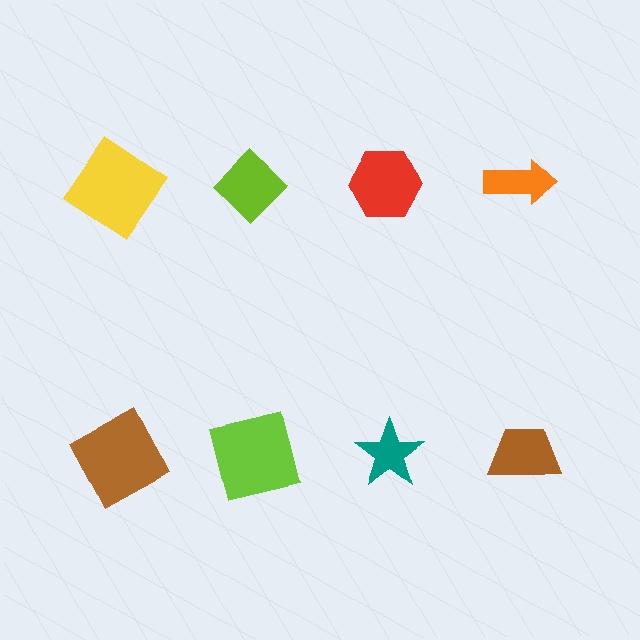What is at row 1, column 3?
A red hexagon.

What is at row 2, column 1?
A brown square.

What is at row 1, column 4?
An orange arrow.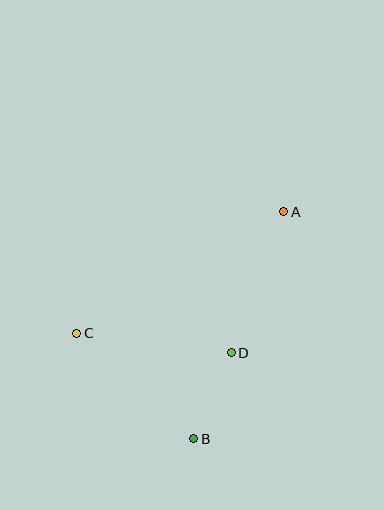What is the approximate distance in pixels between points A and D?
The distance between A and D is approximately 150 pixels.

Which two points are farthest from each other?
Points A and B are farthest from each other.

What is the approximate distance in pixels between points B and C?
The distance between B and C is approximately 157 pixels.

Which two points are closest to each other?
Points B and D are closest to each other.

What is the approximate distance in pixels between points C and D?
The distance between C and D is approximately 156 pixels.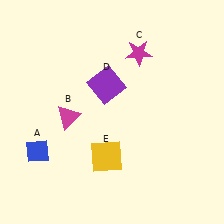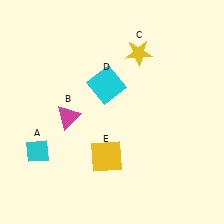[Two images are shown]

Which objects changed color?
A changed from blue to cyan. C changed from magenta to yellow. D changed from purple to cyan.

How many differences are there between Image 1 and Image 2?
There are 3 differences between the two images.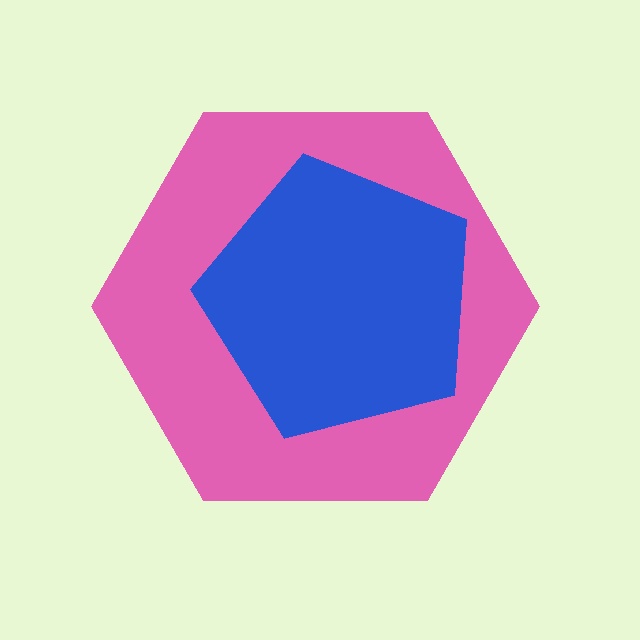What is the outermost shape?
The pink hexagon.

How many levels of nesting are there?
2.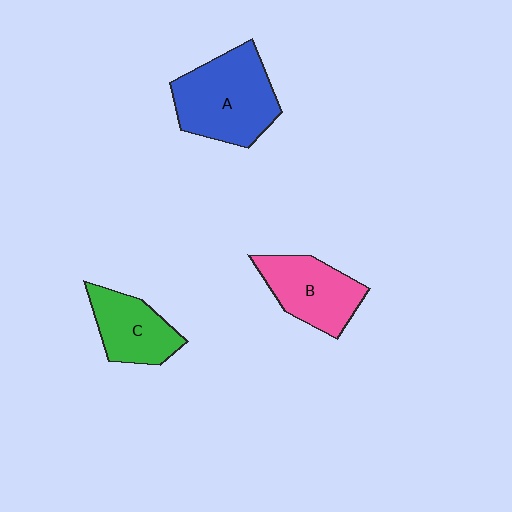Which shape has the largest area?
Shape A (blue).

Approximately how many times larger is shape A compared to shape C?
Approximately 1.6 times.